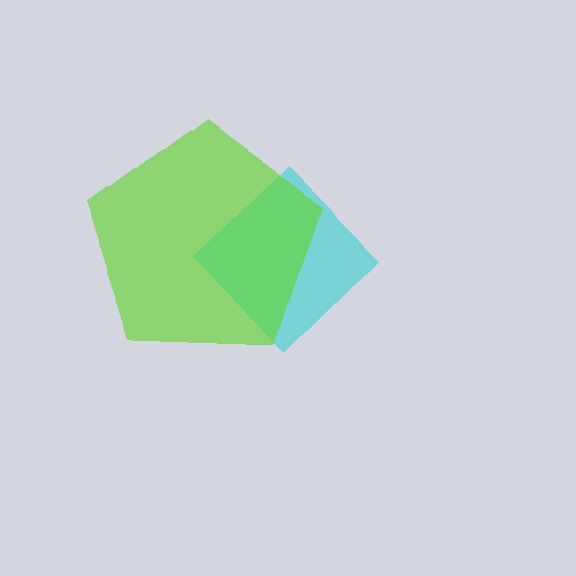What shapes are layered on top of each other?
The layered shapes are: a cyan diamond, a lime pentagon.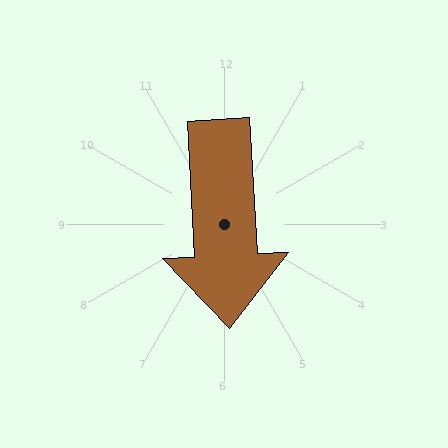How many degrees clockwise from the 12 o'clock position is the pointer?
Approximately 177 degrees.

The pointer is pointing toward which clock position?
Roughly 6 o'clock.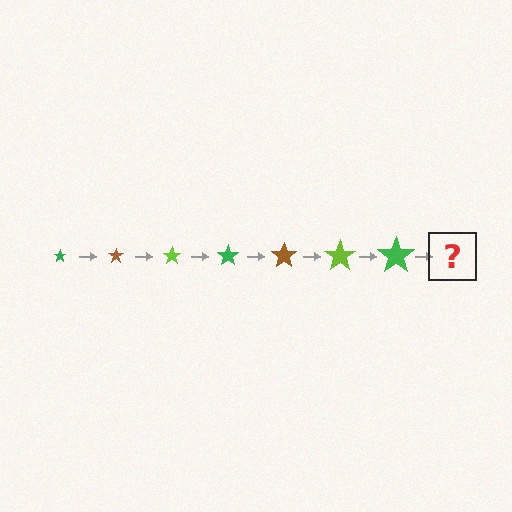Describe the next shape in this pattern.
It should be a brown star, larger than the previous one.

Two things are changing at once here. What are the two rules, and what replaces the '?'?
The two rules are that the star grows larger each step and the color cycles through green, brown, and lime. The '?' should be a brown star, larger than the previous one.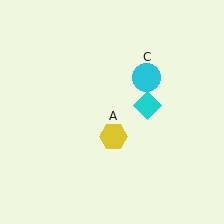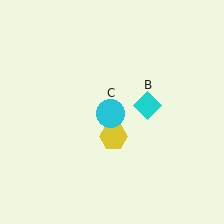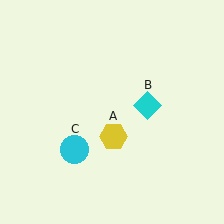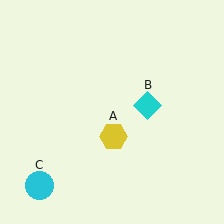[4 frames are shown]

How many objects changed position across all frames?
1 object changed position: cyan circle (object C).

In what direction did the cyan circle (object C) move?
The cyan circle (object C) moved down and to the left.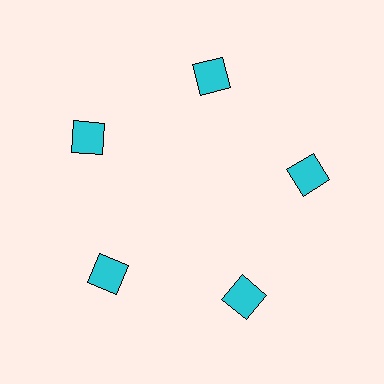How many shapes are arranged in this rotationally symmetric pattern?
There are 5 shapes, arranged in 5 groups of 1.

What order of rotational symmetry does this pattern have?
This pattern has 5-fold rotational symmetry.